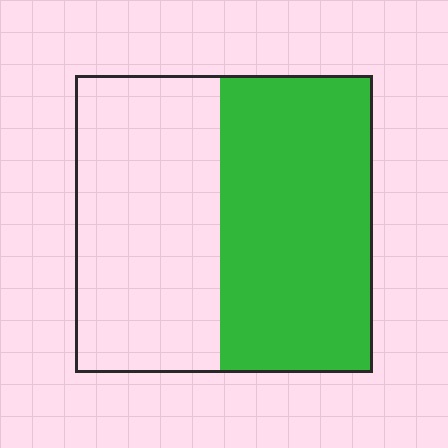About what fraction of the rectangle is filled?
About one half (1/2).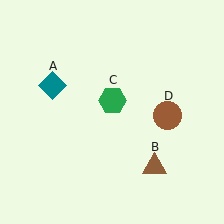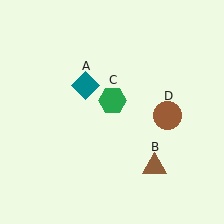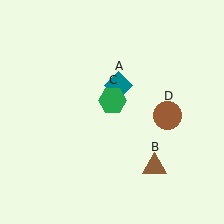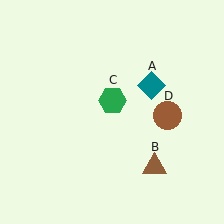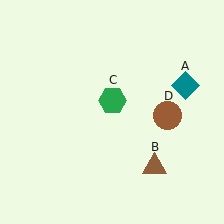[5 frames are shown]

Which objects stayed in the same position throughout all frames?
Brown triangle (object B) and green hexagon (object C) and brown circle (object D) remained stationary.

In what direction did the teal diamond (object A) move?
The teal diamond (object A) moved right.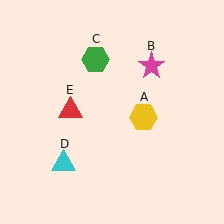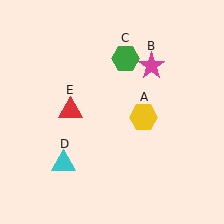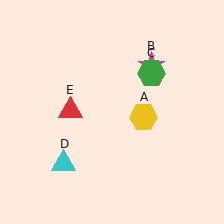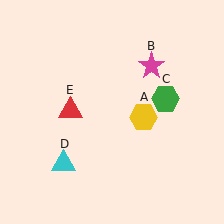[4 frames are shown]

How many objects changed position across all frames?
1 object changed position: green hexagon (object C).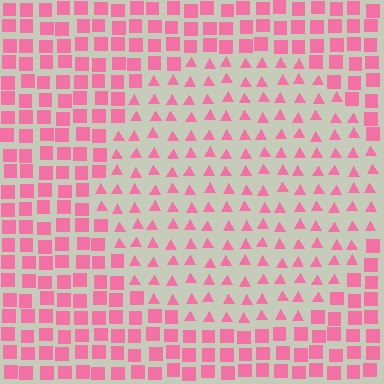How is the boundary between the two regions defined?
The boundary is defined by a change in element shape: triangles inside vs. squares outside. All elements share the same color and spacing.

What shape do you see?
I see a circle.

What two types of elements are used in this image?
The image uses triangles inside the circle region and squares outside it.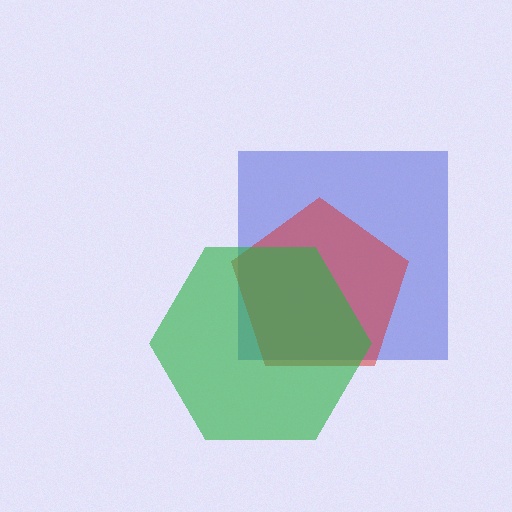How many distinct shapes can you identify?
There are 3 distinct shapes: a blue square, a red pentagon, a green hexagon.